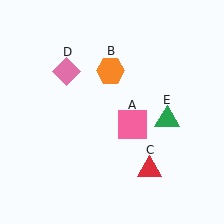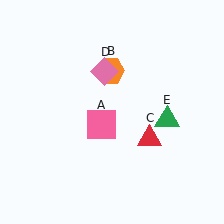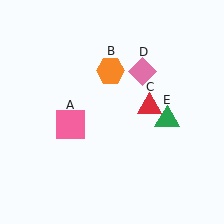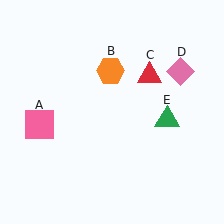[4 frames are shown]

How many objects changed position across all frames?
3 objects changed position: pink square (object A), red triangle (object C), pink diamond (object D).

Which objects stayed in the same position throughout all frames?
Orange hexagon (object B) and green triangle (object E) remained stationary.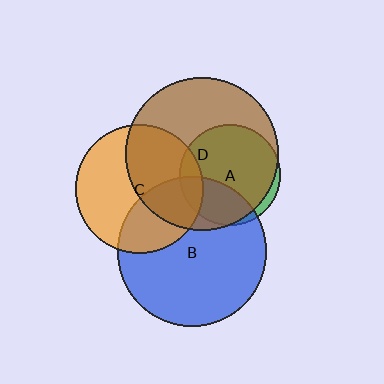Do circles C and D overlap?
Yes.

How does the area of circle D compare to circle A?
Approximately 2.3 times.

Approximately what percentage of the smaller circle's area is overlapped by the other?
Approximately 45%.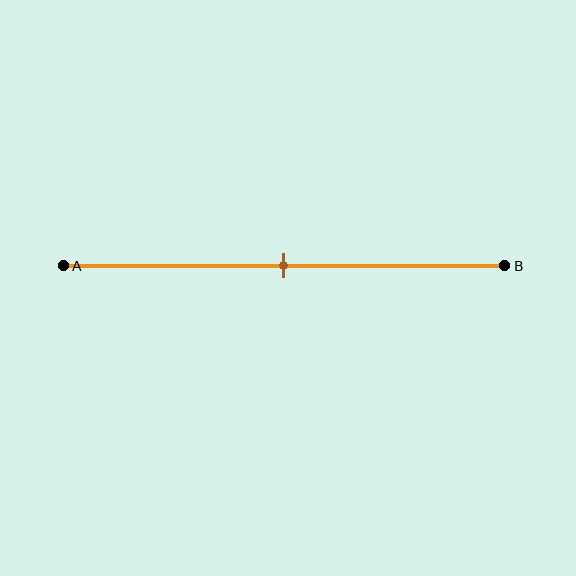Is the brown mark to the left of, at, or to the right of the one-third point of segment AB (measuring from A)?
The brown mark is to the right of the one-third point of segment AB.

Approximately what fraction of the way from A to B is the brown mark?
The brown mark is approximately 50% of the way from A to B.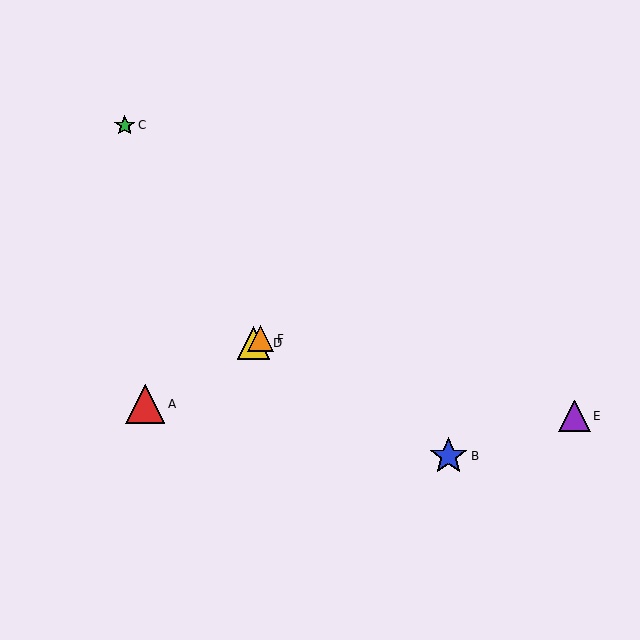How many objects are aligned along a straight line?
3 objects (A, D, F) are aligned along a straight line.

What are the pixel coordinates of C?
Object C is at (125, 125).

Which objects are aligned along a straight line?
Objects A, D, F are aligned along a straight line.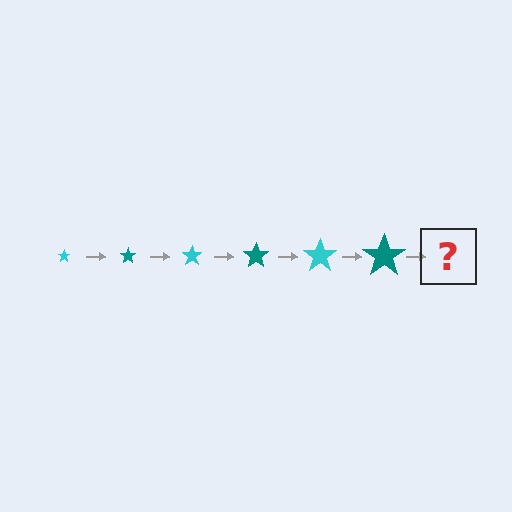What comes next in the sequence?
The next element should be a cyan star, larger than the previous one.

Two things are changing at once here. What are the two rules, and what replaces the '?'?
The two rules are that the star grows larger each step and the color cycles through cyan and teal. The '?' should be a cyan star, larger than the previous one.